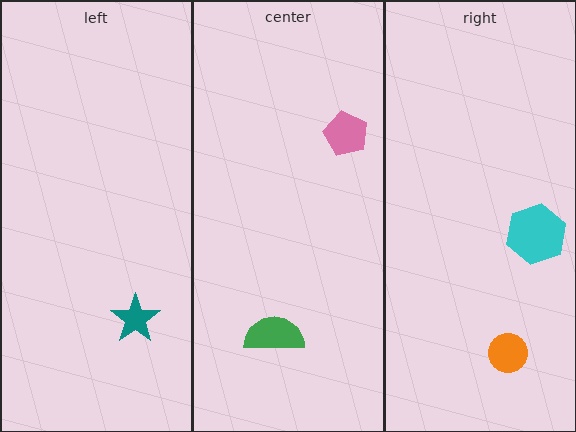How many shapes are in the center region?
2.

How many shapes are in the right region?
2.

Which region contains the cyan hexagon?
The right region.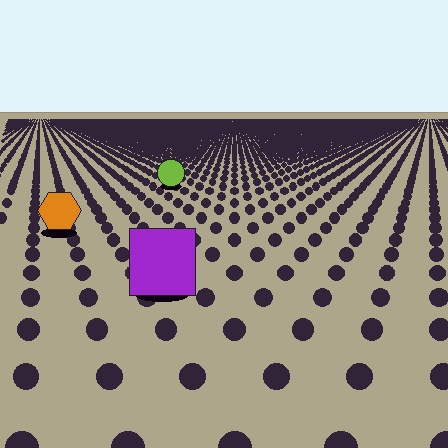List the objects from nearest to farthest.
From nearest to farthest: the purple square, the orange hexagon, the lime circle.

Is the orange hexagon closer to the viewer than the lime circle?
Yes. The orange hexagon is closer — you can tell from the texture gradient: the ground texture is coarser near it.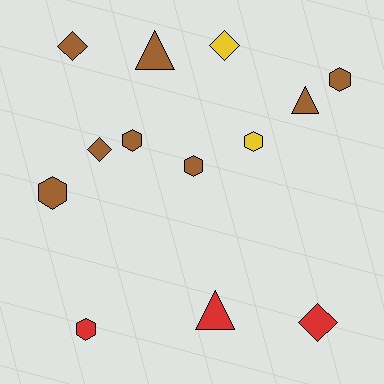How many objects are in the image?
There are 13 objects.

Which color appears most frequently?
Brown, with 8 objects.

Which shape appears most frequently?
Hexagon, with 6 objects.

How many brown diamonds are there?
There are 2 brown diamonds.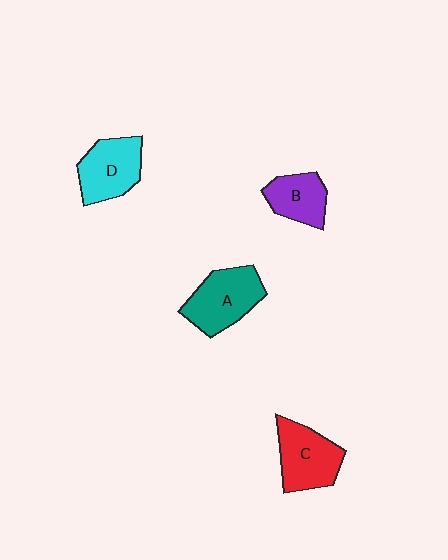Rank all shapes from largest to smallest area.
From largest to smallest: A (teal), C (red), D (cyan), B (purple).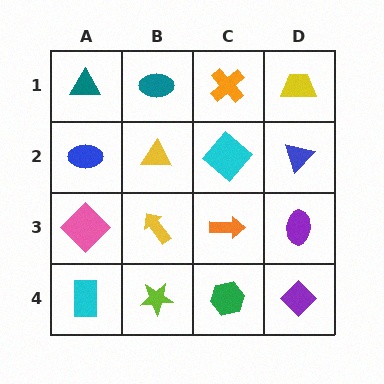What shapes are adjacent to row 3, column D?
A blue triangle (row 2, column D), a purple diamond (row 4, column D), an orange arrow (row 3, column C).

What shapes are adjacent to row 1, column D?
A blue triangle (row 2, column D), an orange cross (row 1, column C).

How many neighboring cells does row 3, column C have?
4.